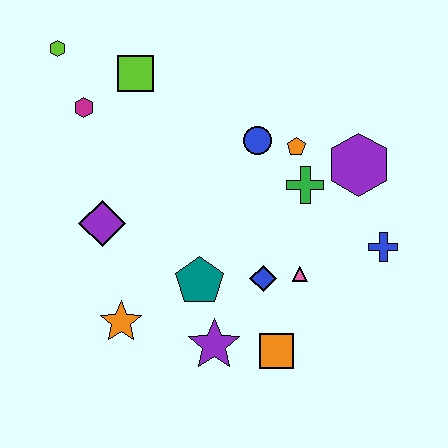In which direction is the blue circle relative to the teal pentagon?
The blue circle is above the teal pentagon.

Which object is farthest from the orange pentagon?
The lime hexagon is farthest from the orange pentagon.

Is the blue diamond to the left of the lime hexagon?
No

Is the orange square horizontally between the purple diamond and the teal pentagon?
No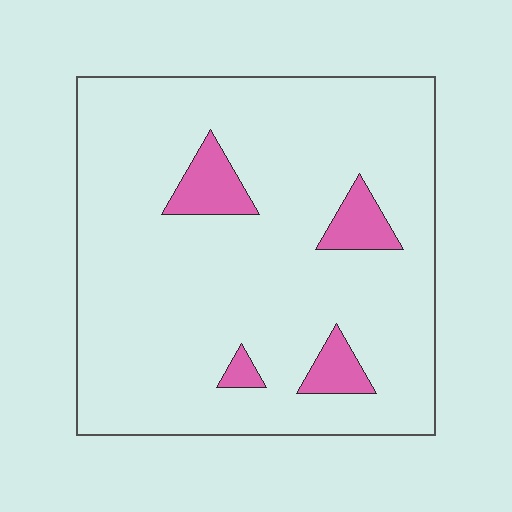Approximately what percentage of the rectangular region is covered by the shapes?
Approximately 10%.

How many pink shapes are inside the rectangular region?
4.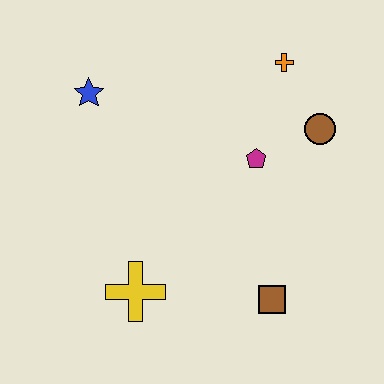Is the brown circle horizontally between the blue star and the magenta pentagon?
No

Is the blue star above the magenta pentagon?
Yes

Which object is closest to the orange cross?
The brown circle is closest to the orange cross.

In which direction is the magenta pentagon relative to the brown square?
The magenta pentagon is above the brown square.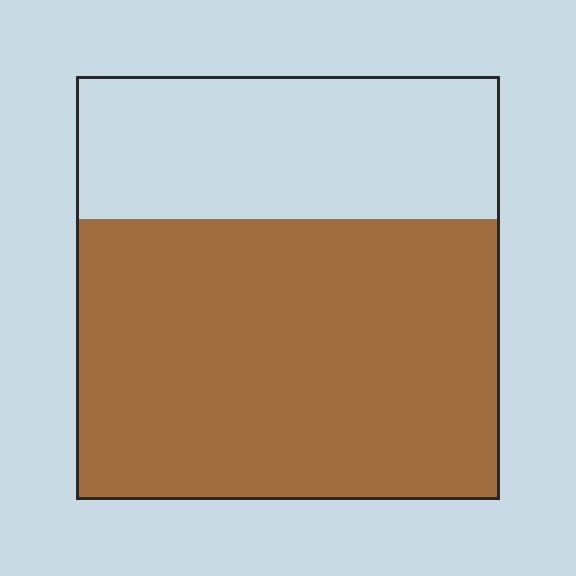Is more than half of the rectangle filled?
Yes.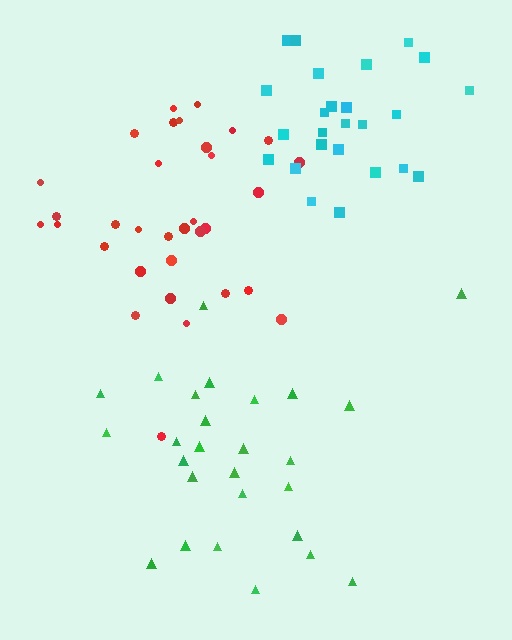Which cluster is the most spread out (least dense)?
Green.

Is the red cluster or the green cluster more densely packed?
Red.